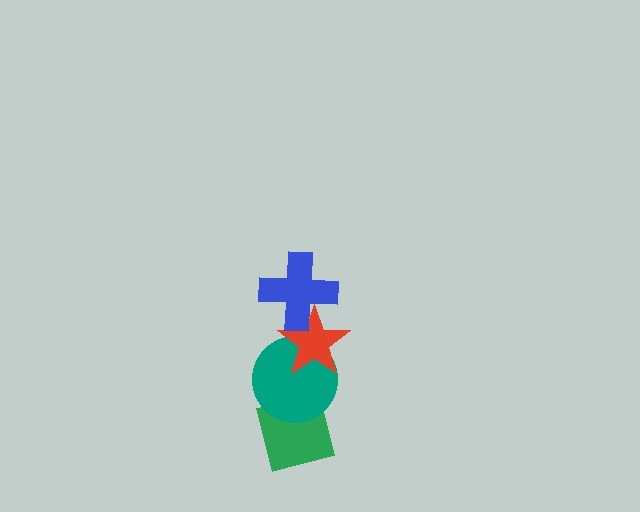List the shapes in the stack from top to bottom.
From top to bottom: the blue cross, the red star, the teal circle, the green square.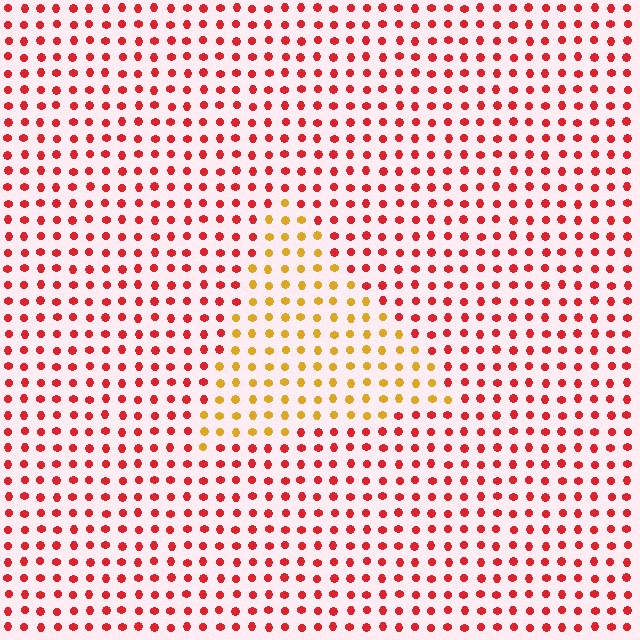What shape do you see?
I see a triangle.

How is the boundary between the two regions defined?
The boundary is defined purely by a slight shift in hue (about 47 degrees). Spacing, size, and orientation are identical on both sides.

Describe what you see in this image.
The image is filled with small red elements in a uniform arrangement. A triangle-shaped region is visible where the elements are tinted to a slightly different hue, forming a subtle color boundary.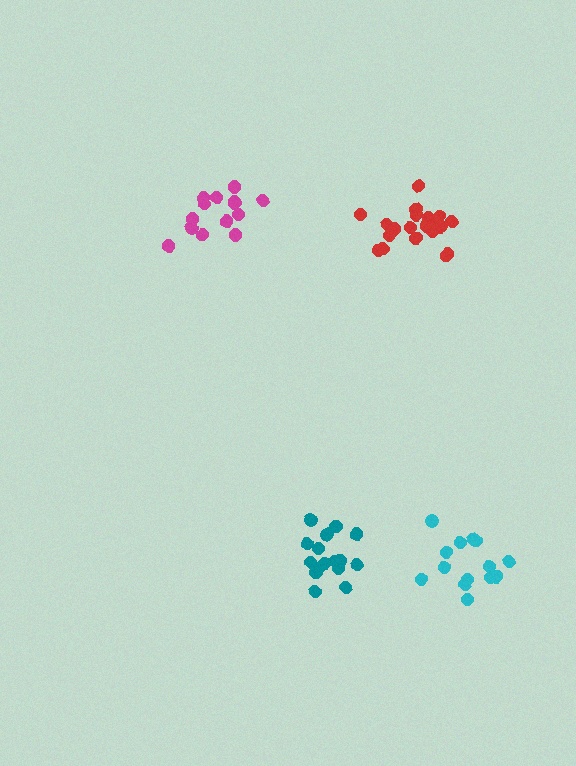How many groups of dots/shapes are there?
There are 4 groups.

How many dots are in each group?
Group 1: 16 dots, Group 2: 14 dots, Group 3: 20 dots, Group 4: 14 dots (64 total).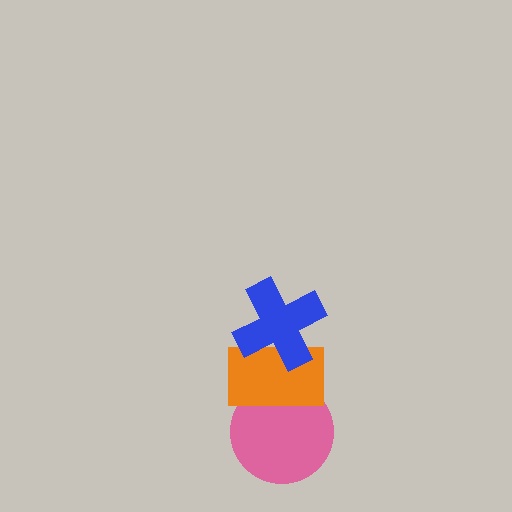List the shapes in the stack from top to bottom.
From top to bottom: the blue cross, the orange rectangle, the pink circle.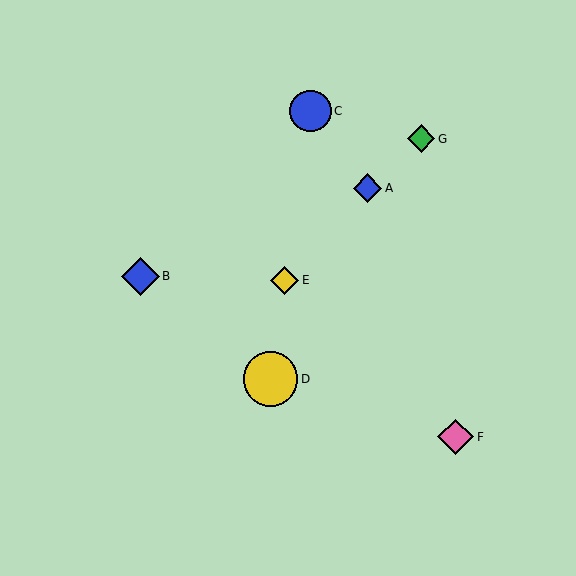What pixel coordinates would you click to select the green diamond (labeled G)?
Click at (421, 139) to select the green diamond G.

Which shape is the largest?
The yellow circle (labeled D) is the largest.